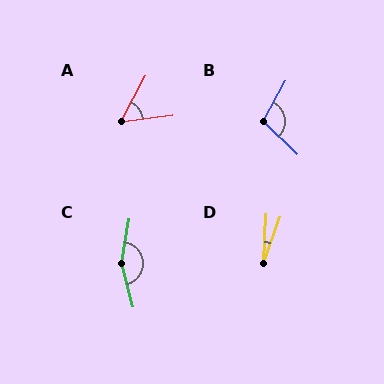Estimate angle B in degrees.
Approximately 105 degrees.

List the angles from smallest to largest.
D (16°), A (55°), B (105°), C (155°).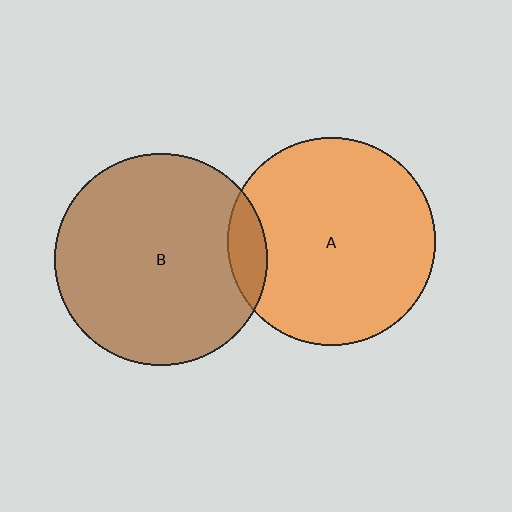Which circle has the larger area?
Circle B (brown).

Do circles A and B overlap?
Yes.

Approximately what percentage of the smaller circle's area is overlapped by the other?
Approximately 10%.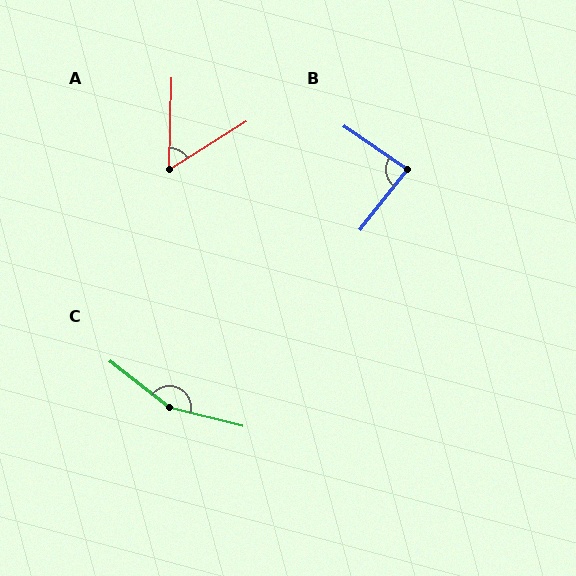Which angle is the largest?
C, at approximately 156 degrees.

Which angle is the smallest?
A, at approximately 57 degrees.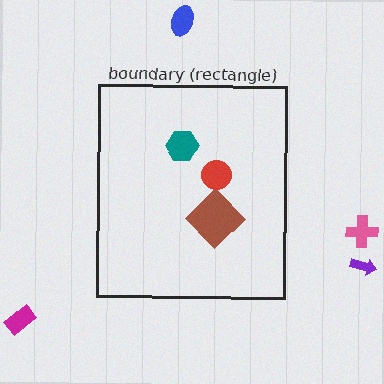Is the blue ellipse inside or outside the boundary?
Outside.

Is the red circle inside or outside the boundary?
Inside.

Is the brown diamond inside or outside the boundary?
Inside.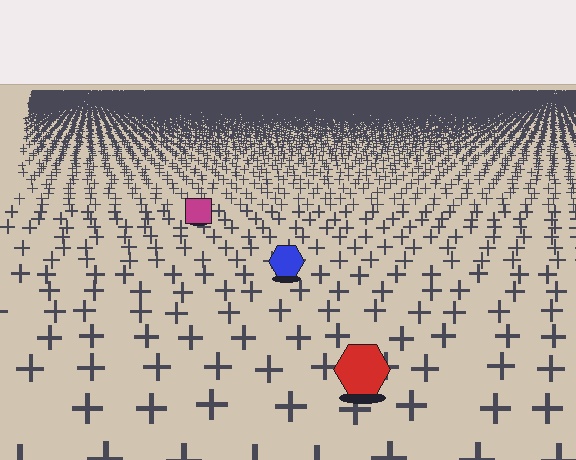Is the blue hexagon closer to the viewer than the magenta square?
Yes. The blue hexagon is closer — you can tell from the texture gradient: the ground texture is coarser near it.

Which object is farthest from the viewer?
The magenta square is farthest from the viewer. It appears smaller and the ground texture around it is denser.